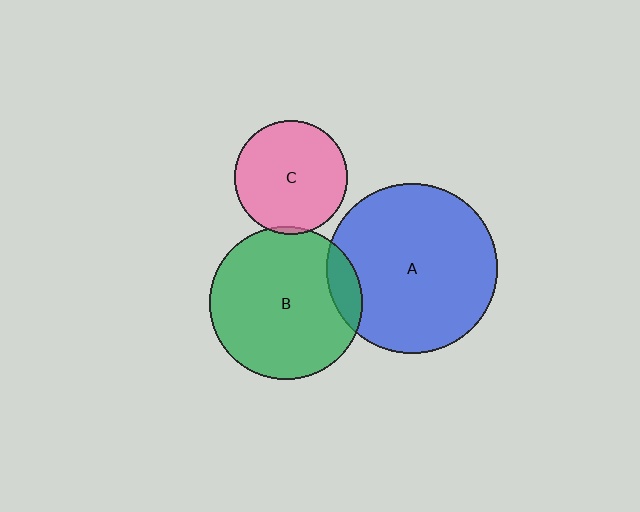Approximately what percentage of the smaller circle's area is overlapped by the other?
Approximately 10%.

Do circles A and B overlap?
Yes.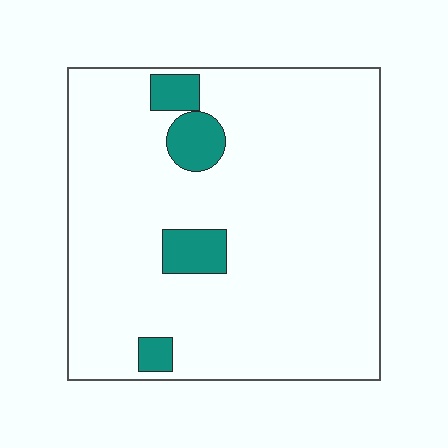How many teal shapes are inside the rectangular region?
4.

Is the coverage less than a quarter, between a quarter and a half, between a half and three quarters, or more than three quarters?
Less than a quarter.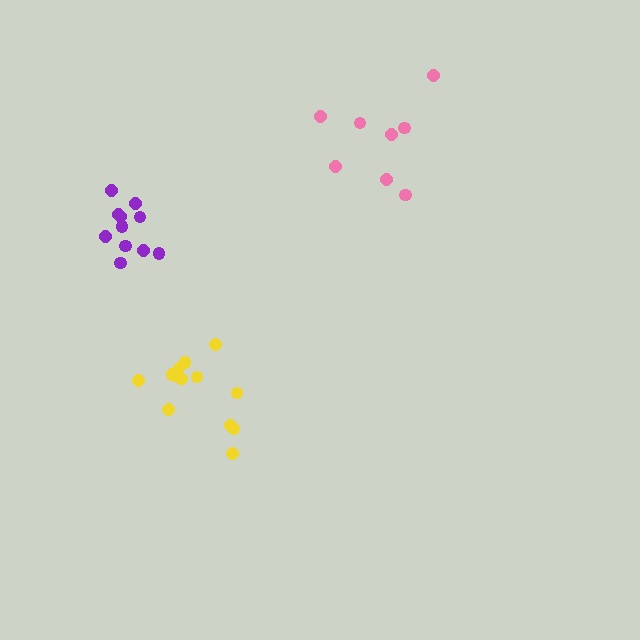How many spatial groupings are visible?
There are 3 spatial groupings.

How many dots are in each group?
Group 1: 8 dots, Group 2: 13 dots, Group 3: 11 dots (32 total).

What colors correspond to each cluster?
The clusters are colored: pink, yellow, purple.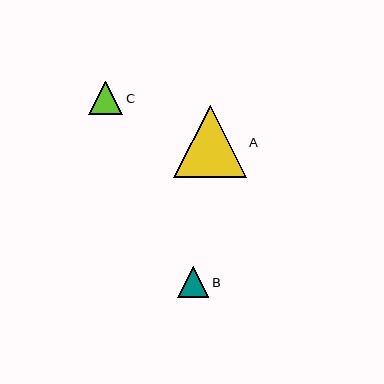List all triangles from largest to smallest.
From largest to smallest: A, C, B.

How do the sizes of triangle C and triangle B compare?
Triangle C and triangle B are approximately the same size.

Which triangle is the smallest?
Triangle B is the smallest with a size of approximately 31 pixels.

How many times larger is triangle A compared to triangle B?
Triangle A is approximately 2.3 times the size of triangle B.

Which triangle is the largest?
Triangle A is the largest with a size of approximately 72 pixels.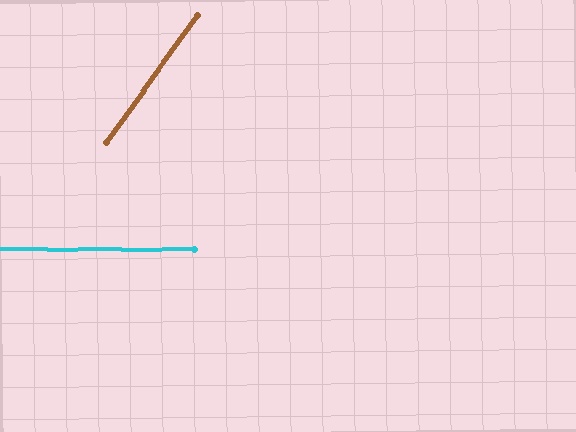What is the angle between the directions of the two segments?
Approximately 54 degrees.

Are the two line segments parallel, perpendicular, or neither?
Neither parallel nor perpendicular — they differ by about 54°.